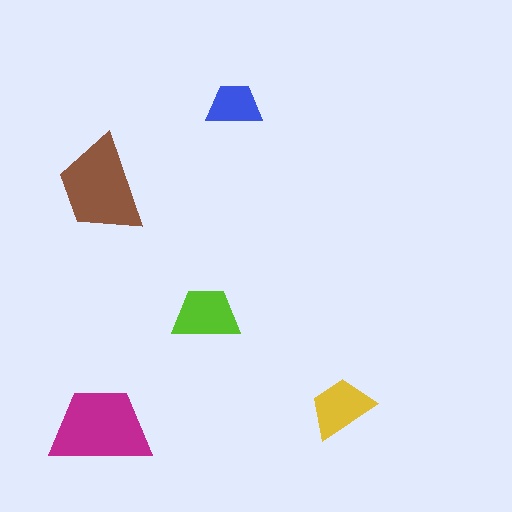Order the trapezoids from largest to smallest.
the magenta one, the brown one, the lime one, the yellow one, the blue one.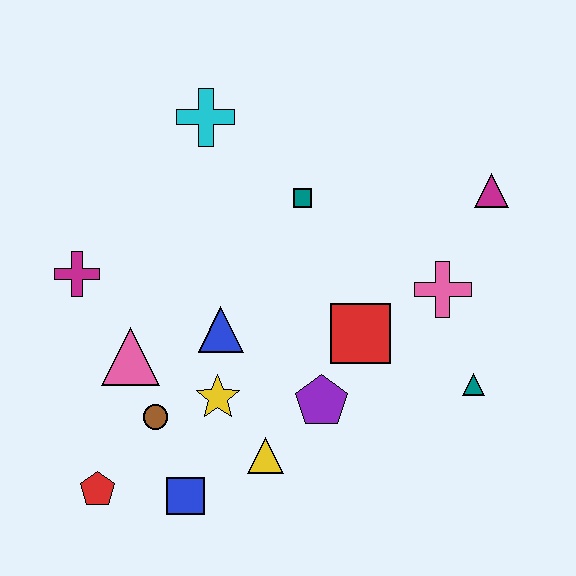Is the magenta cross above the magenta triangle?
No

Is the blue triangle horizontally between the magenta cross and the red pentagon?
No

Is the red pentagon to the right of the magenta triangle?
No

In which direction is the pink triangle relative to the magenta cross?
The pink triangle is below the magenta cross.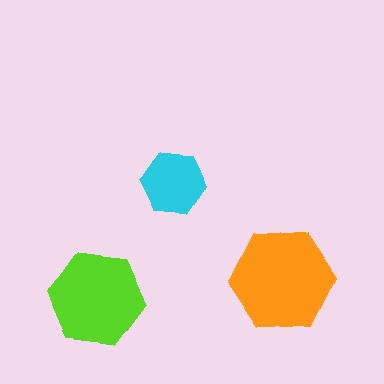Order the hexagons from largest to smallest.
the orange one, the lime one, the cyan one.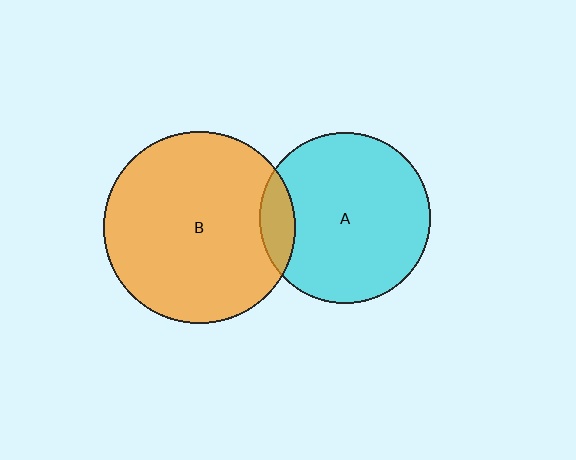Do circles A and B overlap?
Yes.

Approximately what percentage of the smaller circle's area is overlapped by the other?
Approximately 10%.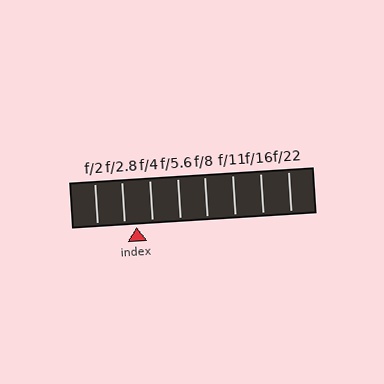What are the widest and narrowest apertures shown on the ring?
The widest aperture shown is f/2 and the narrowest is f/22.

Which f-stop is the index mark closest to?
The index mark is closest to f/2.8.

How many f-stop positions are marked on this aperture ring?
There are 8 f-stop positions marked.